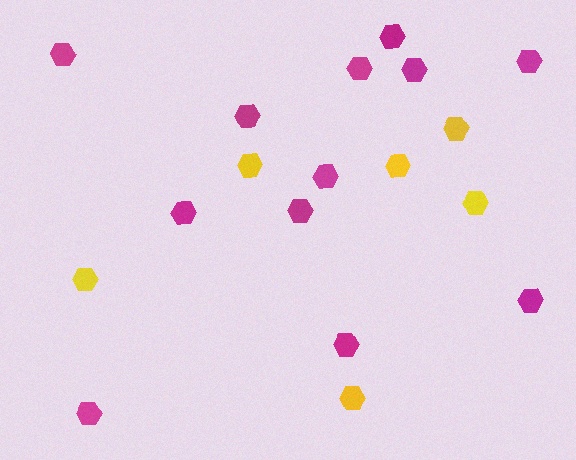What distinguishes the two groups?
There are 2 groups: one group of magenta hexagons (12) and one group of yellow hexagons (6).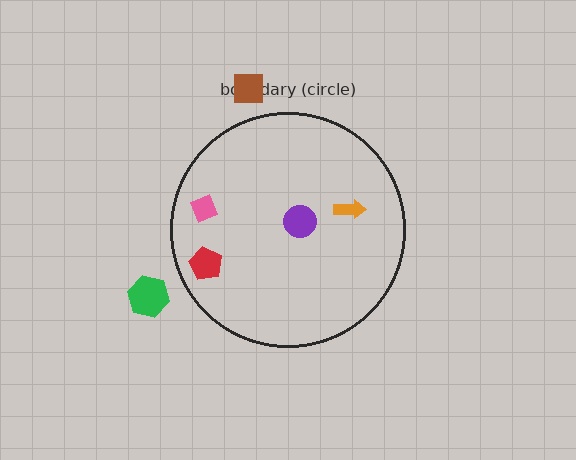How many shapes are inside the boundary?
4 inside, 2 outside.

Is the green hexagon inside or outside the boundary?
Outside.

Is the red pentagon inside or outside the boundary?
Inside.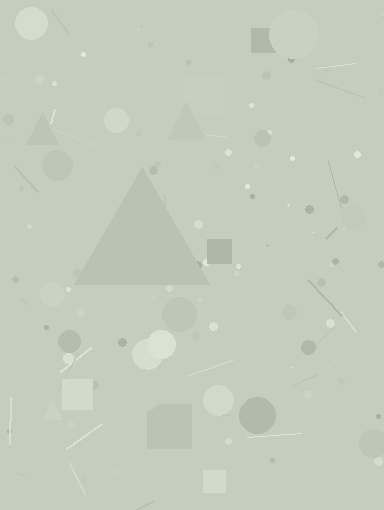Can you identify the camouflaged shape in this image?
The camouflaged shape is a triangle.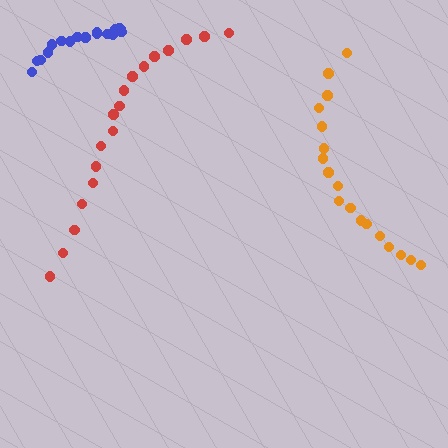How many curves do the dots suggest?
There are 3 distinct paths.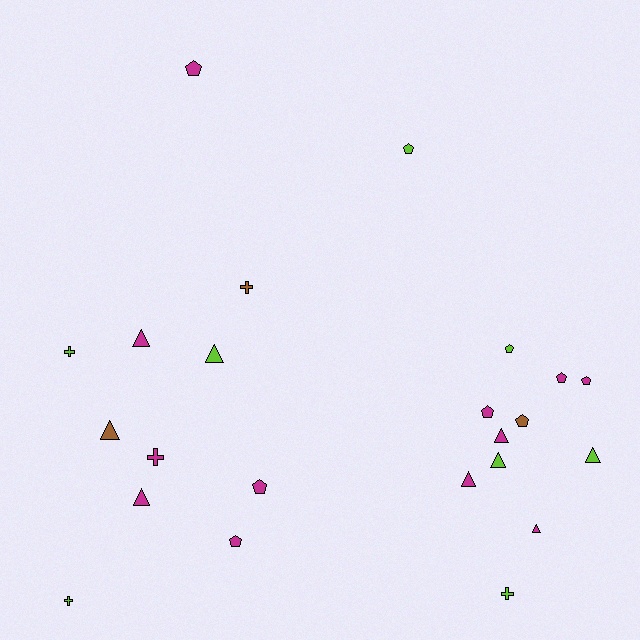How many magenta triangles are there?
There are 5 magenta triangles.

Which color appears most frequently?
Magenta, with 12 objects.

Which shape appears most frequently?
Triangle, with 9 objects.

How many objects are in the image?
There are 23 objects.